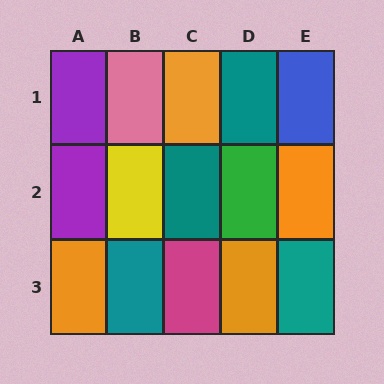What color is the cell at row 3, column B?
Teal.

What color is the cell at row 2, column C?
Teal.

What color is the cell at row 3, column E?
Teal.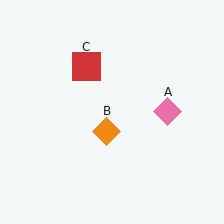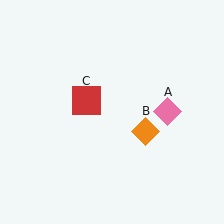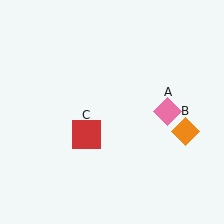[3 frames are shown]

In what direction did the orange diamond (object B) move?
The orange diamond (object B) moved right.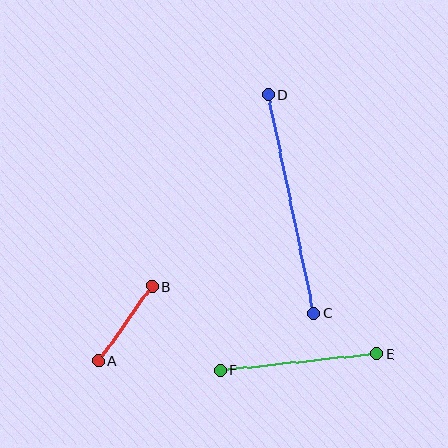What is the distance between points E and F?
The distance is approximately 158 pixels.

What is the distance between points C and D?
The distance is approximately 223 pixels.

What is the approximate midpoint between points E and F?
The midpoint is at approximately (299, 362) pixels.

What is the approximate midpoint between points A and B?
The midpoint is at approximately (125, 323) pixels.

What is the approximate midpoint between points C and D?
The midpoint is at approximately (291, 204) pixels.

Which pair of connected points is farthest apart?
Points C and D are farthest apart.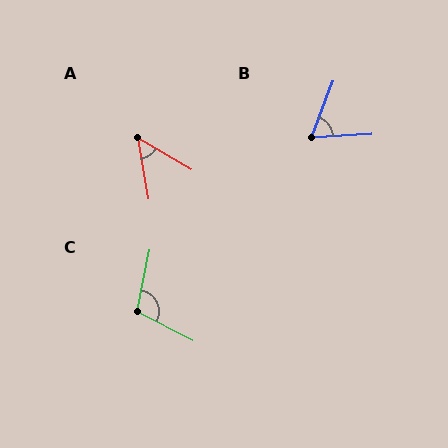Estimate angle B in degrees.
Approximately 66 degrees.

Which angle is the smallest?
A, at approximately 50 degrees.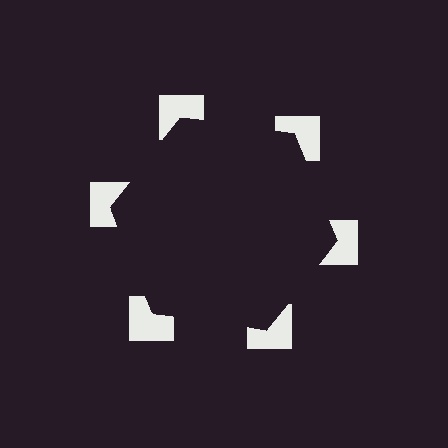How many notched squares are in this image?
There are 6 — one at each vertex of the illusory hexagon.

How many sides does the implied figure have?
6 sides.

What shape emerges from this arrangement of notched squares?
An illusory hexagon — its edges are inferred from the aligned wedge cuts in the notched squares, not physically drawn.